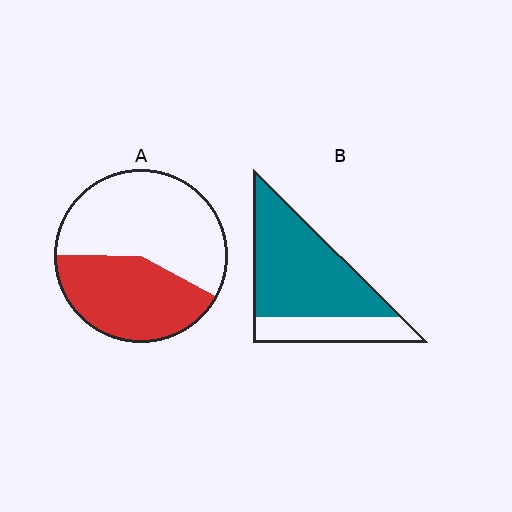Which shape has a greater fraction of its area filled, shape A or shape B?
Shape B.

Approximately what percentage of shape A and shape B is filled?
A is approximately 40% and B is approximately 70%.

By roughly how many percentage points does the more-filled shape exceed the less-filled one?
By roughly 30 percentage points (B over A).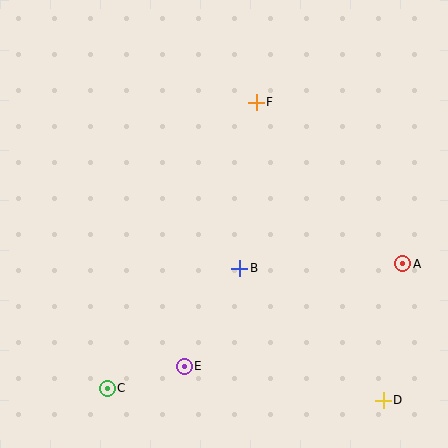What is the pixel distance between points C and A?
The distance between C and A is 321 pixels.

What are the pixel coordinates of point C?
Point C is at (107, 388).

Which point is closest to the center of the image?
Point B at (240, 268) is closest to the center.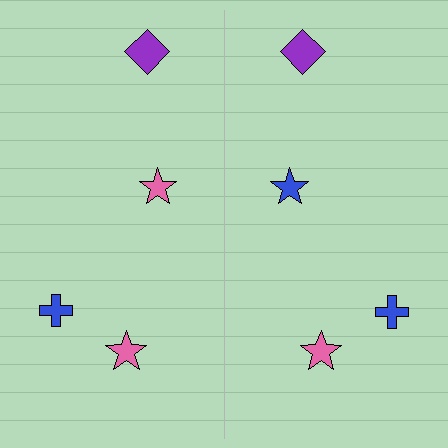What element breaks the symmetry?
The blue star on the right side breaks the symmetry — its mirror counterpart is pink.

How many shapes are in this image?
There are 8 shapes in this image.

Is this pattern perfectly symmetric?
No, the pattern is not perfectly symmetric. The blue star on the right side breaks the symmetry — its mirror counterpart is pink.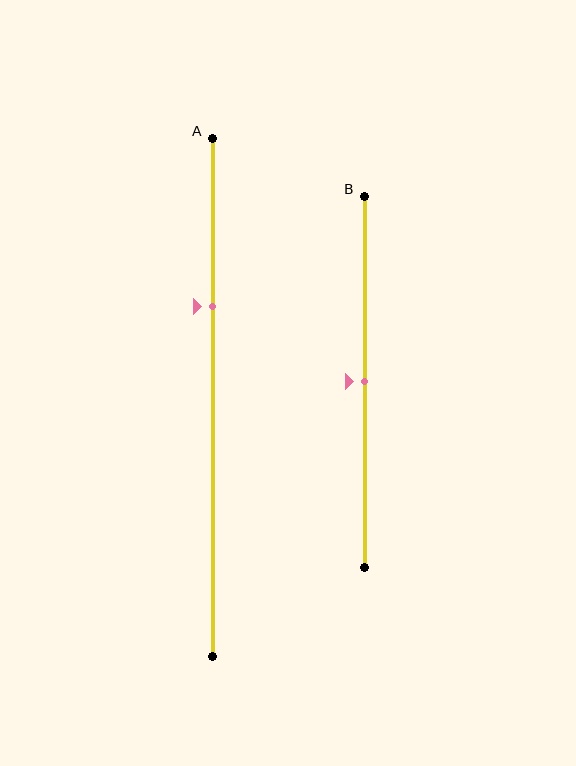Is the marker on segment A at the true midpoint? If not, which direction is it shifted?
No, the marker on segment A is shifted upward by about 17% of the segment length.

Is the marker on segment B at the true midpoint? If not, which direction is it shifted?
Yes, the marker on segment B is at the true midpoint.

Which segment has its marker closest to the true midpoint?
Segment B has its marker closest to the true midpoint.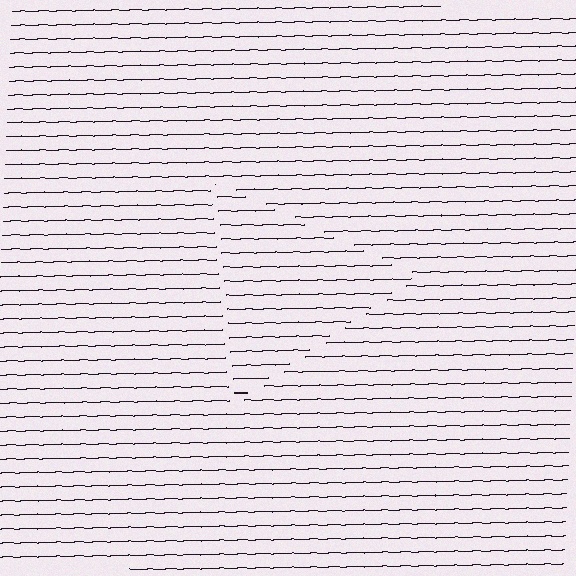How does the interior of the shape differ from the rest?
The interior of the shape contains the same grating, shifted by half a period — the contour is defined by the phase discontinuity where line-ends from the inner and outer gratings abut.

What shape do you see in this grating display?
An illusory triangle. The interior of the shape contains the same grating, shifted by half a period — the contour is defined by the phase discontinuity where line-ends from the inner and outer gratings abut.